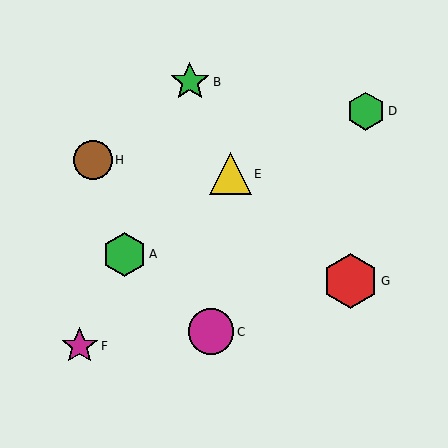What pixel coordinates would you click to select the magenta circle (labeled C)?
Click at (211, 332) to select the magenta circle C.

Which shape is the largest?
The red hexagon (labeled G) is the largest.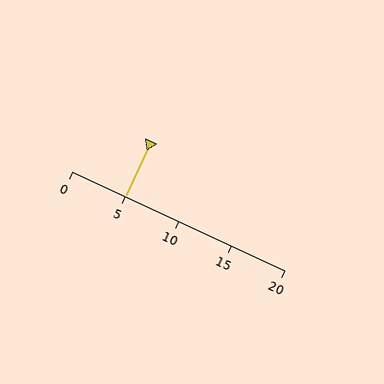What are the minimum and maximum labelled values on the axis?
The axis runs from 0 to 20.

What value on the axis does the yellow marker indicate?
The marker indicates approximately 5.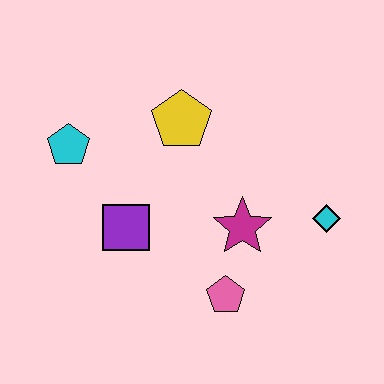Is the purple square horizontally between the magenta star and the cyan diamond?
No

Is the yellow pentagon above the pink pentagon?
Yes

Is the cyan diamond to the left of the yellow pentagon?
No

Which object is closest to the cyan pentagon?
The purple square is closest to the cyan pentagon.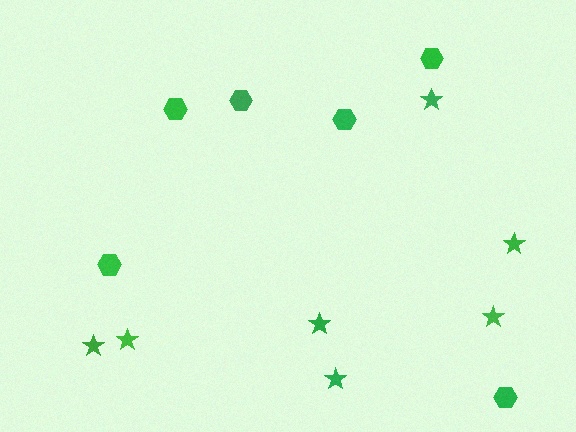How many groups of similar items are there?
There are 2 groups: one group of stars (7) and one group of hexagons (6).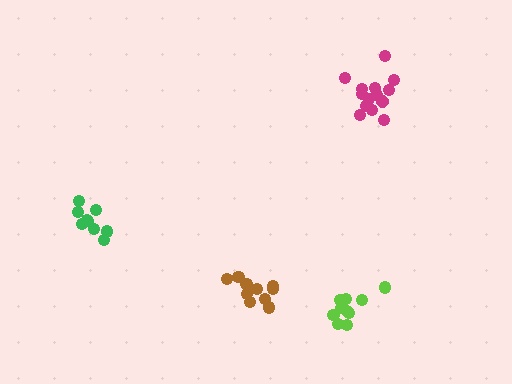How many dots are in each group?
Group 1: 10 dots, Group 2: 9 dots, Group 3: 10 dots, Group 4: 14 dots (43 total).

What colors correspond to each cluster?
The clusters are colored: lime, green, brown, magenta.